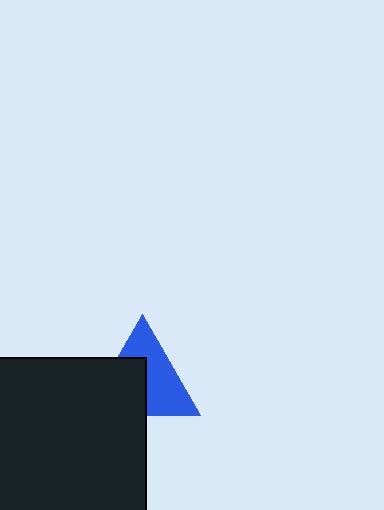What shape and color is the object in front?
The object in front is a black square.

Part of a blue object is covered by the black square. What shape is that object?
It is a triangle.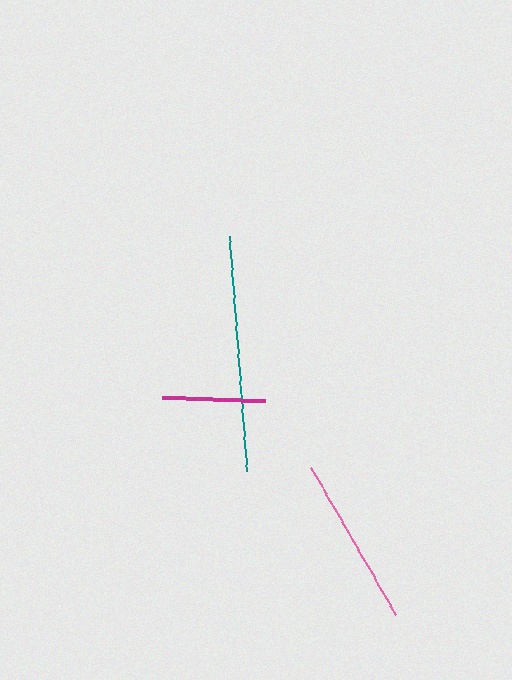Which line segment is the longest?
The teal line is the longest at approximately 236 pixels.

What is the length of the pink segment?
The pink segment is approximately 170 pixels long.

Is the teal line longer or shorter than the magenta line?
The teal line is longer than the magenta line.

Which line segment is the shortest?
The magenta line is the shortest at approximately 102 pixels.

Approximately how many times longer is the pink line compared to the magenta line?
The pink line is approximately 1.7 times the length of the magenta line.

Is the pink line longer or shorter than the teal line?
The teal line is longer than the pink line.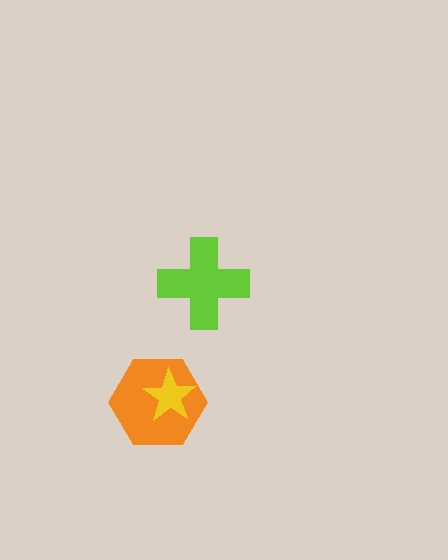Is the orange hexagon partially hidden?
Yes, it is partially covered by another shape.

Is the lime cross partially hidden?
No, no other shape covers it.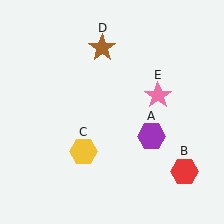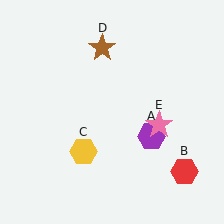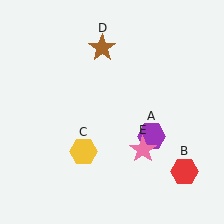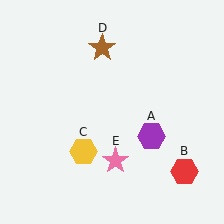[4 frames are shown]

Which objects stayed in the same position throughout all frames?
Purple hexagon (object A) and red hexagon (object B) and yellow hexagon (object C) and brown star (object D) remained stationary.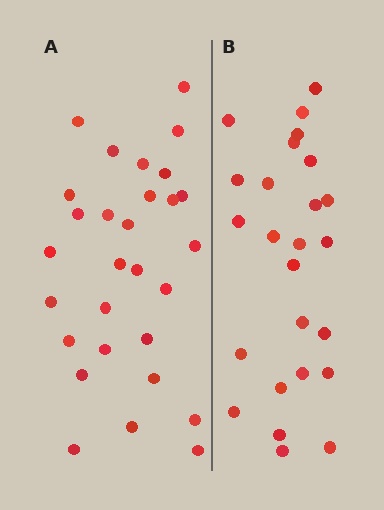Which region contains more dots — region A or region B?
Region A (the left region) has more dots.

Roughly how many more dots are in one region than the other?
Region A has about 4 more dots than region B.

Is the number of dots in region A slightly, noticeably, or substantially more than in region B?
Region A has only slightly more — the two regions are fairly close. The ratio is roughly 1.2 to 1.